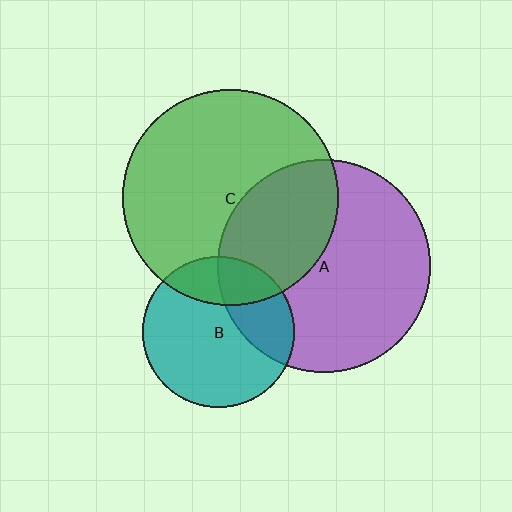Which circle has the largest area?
Circle C (green).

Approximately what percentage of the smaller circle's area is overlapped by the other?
Approximately 25%.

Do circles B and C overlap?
Yes.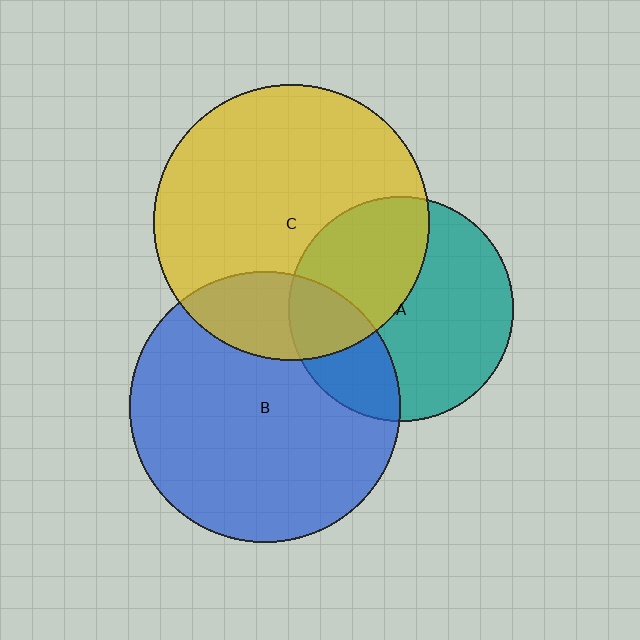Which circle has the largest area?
Circle C (yellow).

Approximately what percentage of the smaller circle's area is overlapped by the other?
Approximately 20%.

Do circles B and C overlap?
Yes.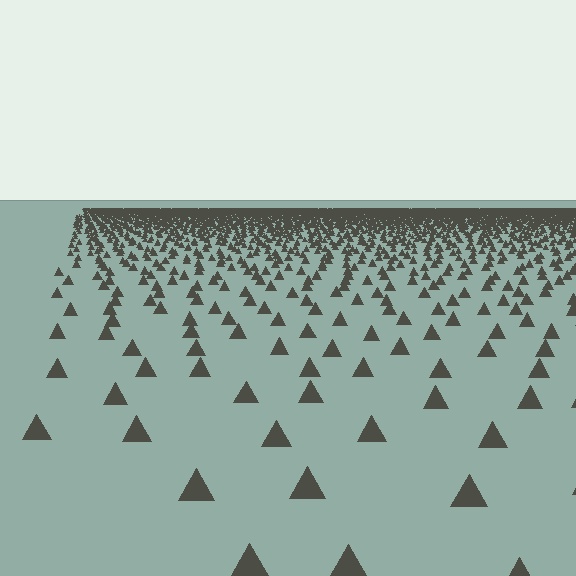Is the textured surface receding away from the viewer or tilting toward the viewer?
The surface is receding away from the viewer. Texture elements get smaller and denser toward the top.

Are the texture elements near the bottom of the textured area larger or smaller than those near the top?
Larger. Near the bottom, elements are closer to the viewer and appear at a bigger on-screen size.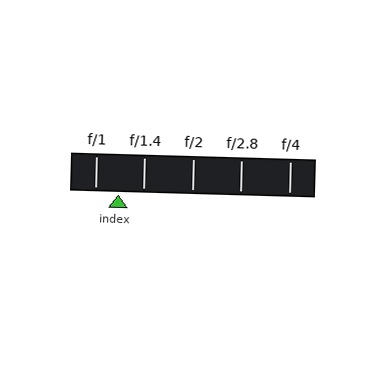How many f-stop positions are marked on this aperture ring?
There are 5 f-stop positions marked.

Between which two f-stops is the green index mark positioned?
The index mark is between f/1 and f/1.4.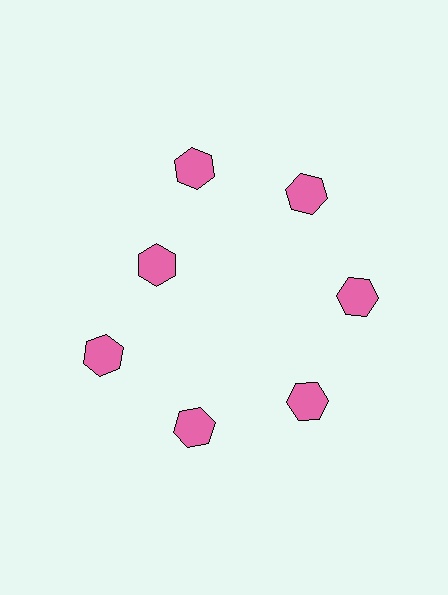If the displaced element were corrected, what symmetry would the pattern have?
It would have 7-fold rotational symmetry — the pattern would map onto itself every 51 degrees.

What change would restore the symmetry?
The symmetry would be restored by moving it outward, back onto the ring so that all 7 hexagons sit at equal angles and equal distance from the center.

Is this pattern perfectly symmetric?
No. The 7 pink hexagons are arranged in a ring, but one element near the 10 o'clock position is pulled inward toward the center, breaking the 7-fold rotational symmetry.